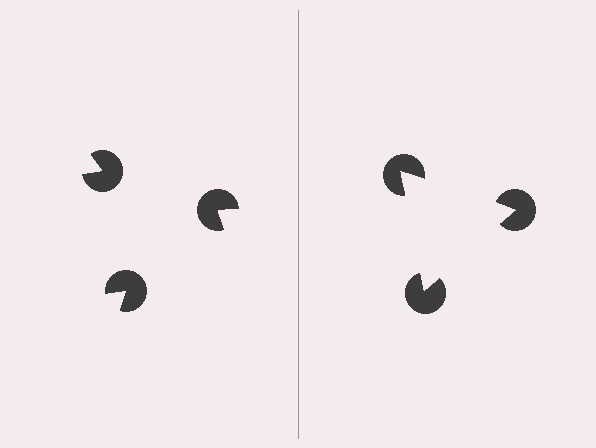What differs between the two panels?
The pac-man discs are positioned identically on both sides; only the wedge orientations differ. On the right they align to a triangle; on the left they are misaligned.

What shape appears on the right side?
An illusory triangle.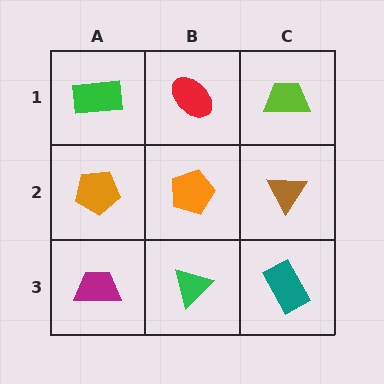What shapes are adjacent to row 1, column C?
A brown triangle (row 2, column C), a red ellipse (row 1, column B).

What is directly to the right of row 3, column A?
A green triangle.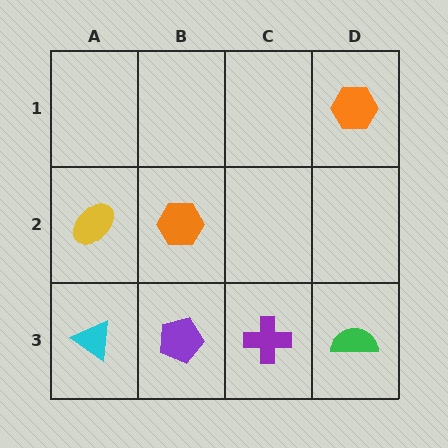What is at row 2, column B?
An orange hexagon.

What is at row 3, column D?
A green semicircle.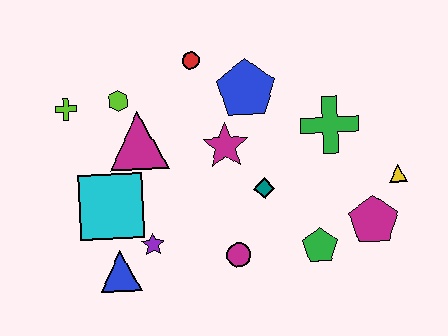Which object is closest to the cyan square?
The purple star is closest to the cyan square.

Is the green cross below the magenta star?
No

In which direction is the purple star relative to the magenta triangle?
The purple star is below the magenta triangle.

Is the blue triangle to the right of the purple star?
No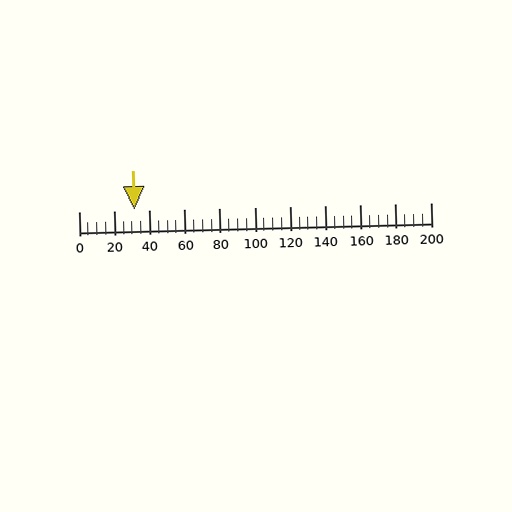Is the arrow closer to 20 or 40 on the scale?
The arrow is closer to 40.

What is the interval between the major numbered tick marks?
The major tick marks are spaced 20 units apart.